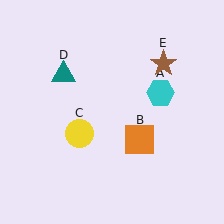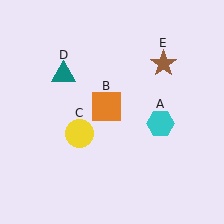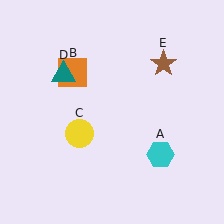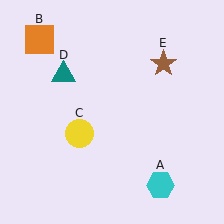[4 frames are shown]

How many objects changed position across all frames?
2 objects changed position: cyan hexagon (object A), orange square (object B).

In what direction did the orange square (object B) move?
The orange square (object B) moved up and to the left.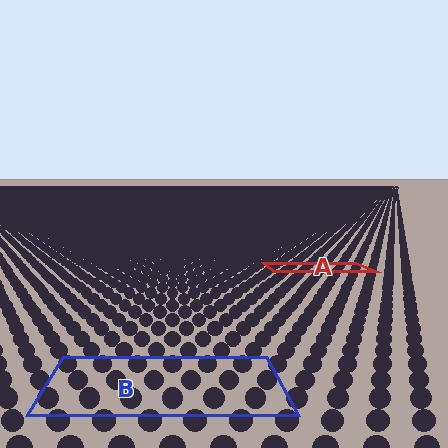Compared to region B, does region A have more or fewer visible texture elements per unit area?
Region A has more texture elements per unit area — they are packed more densely because it is farther away.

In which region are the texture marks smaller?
The texture marks are smaller in region A, because it is farther away.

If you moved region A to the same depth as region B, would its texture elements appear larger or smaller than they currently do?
They would appear larger. At a closer depth, the same texture elements are projected at a bigger on-screen size.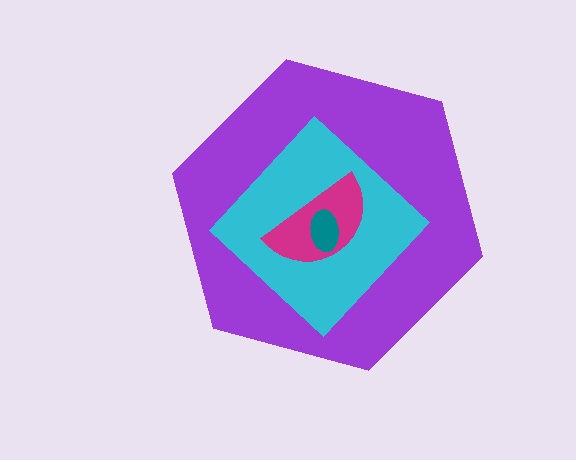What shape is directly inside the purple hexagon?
The cyan diamond.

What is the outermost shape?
The purple hexagon.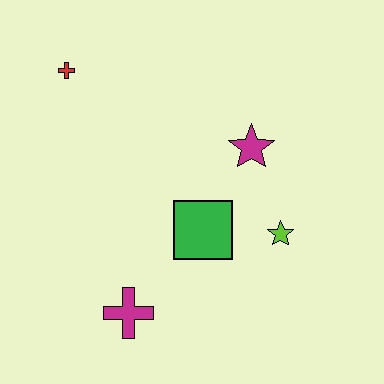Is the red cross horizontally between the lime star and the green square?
No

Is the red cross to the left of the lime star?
Yes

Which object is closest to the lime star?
The green square is closest to the lime star.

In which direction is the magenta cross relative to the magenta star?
The magenta cross is below the magenta star.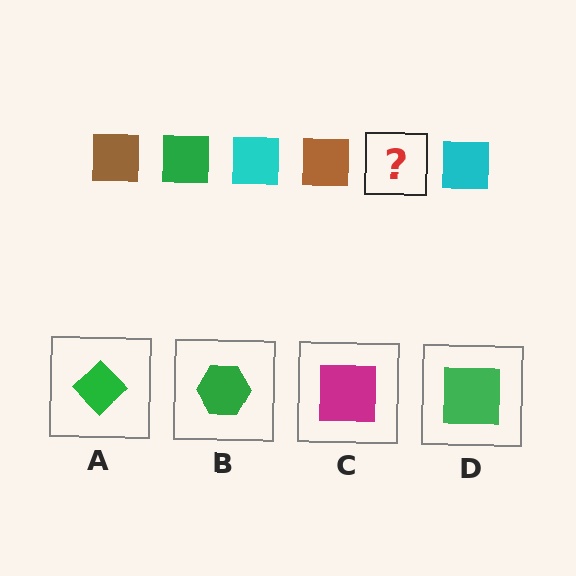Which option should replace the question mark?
Option D.